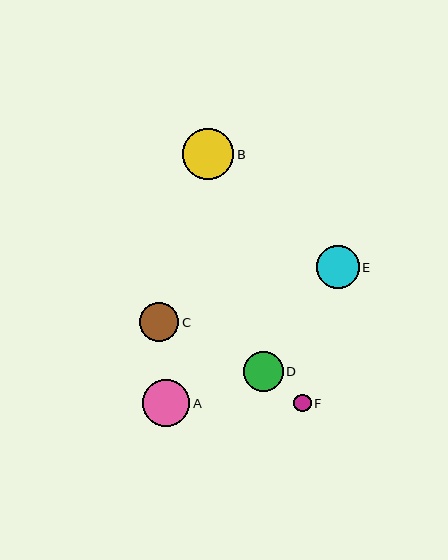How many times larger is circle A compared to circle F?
Circle A is approximately 2.7 times the size of circle F.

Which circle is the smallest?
Circle F is the smallest with a size of approximately 18 pixels.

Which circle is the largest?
Circle B is the largest with a size of approximately 51 pixels.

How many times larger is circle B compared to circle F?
Circle B is approximately 2.9 times the size of circle F.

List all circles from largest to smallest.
From largest to smallest: B, A, E, D, C, F.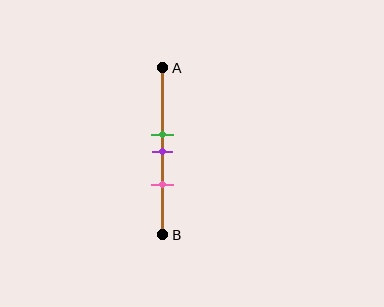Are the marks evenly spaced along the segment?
Yes, the marks are approximately evenly spaced.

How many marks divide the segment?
There are 3 marks dividing the segment.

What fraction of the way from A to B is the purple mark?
The purple mark is approximately 50% (0.5) of the way from A to B.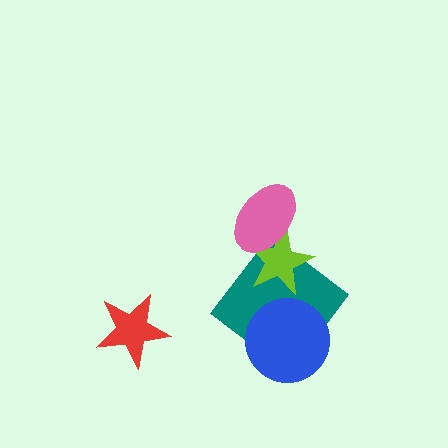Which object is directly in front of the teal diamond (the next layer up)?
The blue circle is directly in front of the teal diamond.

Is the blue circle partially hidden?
No, no other shape covers it.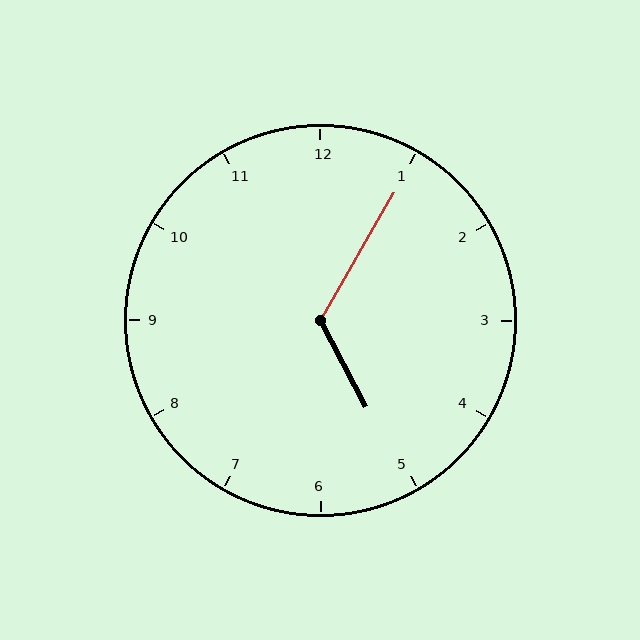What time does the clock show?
5:05.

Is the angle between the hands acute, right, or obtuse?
It is obtuse.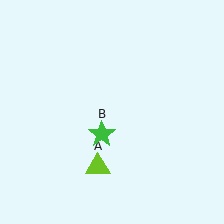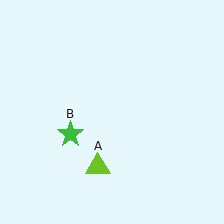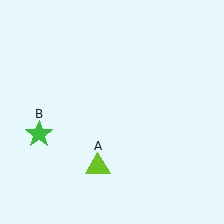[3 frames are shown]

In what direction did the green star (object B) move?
The green star (object B) moved left.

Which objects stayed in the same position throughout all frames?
Lime triangle (object A) remained stationary.